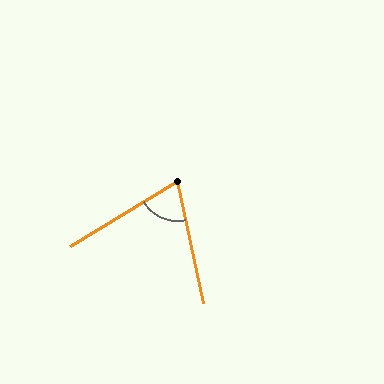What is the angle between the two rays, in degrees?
Approximately 71 degrees.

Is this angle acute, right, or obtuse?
It is acute.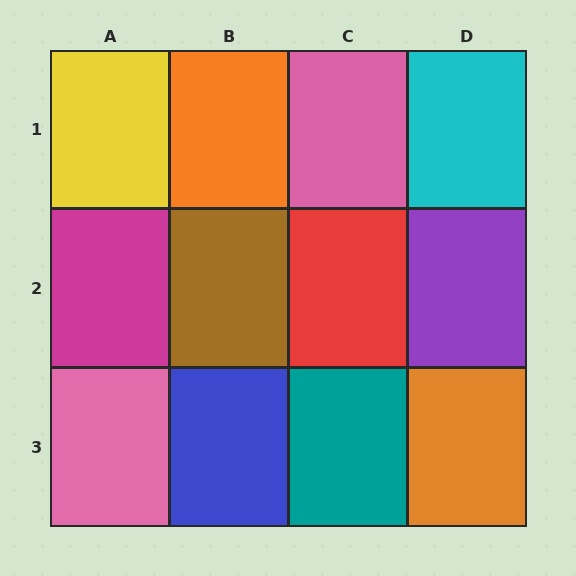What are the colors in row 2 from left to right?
Magenta, brown, red, purple.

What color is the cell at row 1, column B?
Orange.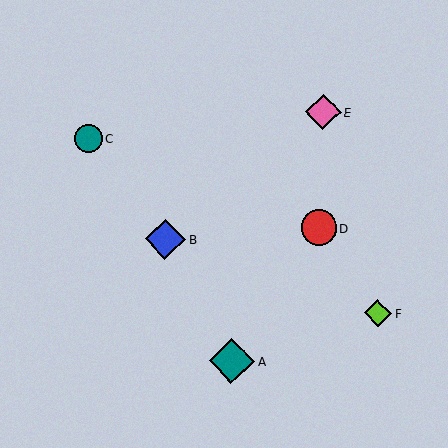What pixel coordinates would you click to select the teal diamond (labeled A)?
Click at (232, 361) to select the teal diamond A.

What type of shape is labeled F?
Shape F is a lime diamond.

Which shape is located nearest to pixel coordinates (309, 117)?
The pink diamond (labeled E) at (323, 112) is nearest to that location.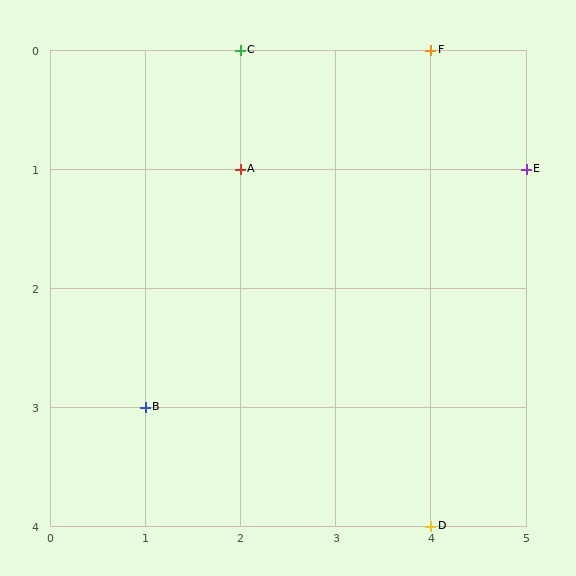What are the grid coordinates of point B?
Point B is at grid coordinates (1, 3).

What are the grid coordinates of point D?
Point D is at grid coordinates (4, 4).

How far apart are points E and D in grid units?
Points E and D are 1 column and 3 rows apart (about 3.2 grid units diagonally).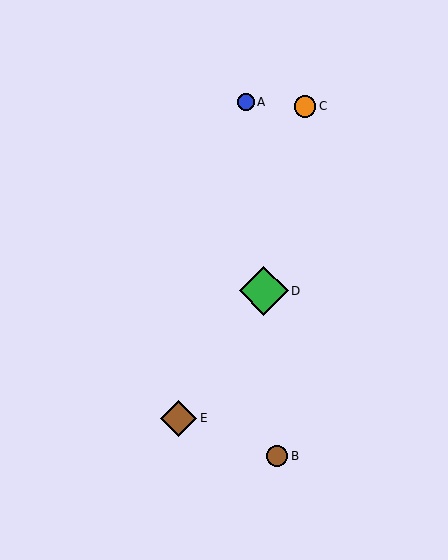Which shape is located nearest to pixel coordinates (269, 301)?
The green diamond (labeled D) at (264, 291) is nearest to that location.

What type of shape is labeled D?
Shape D is a green diamond.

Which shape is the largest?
The green diamond (labeled D) is the largest.